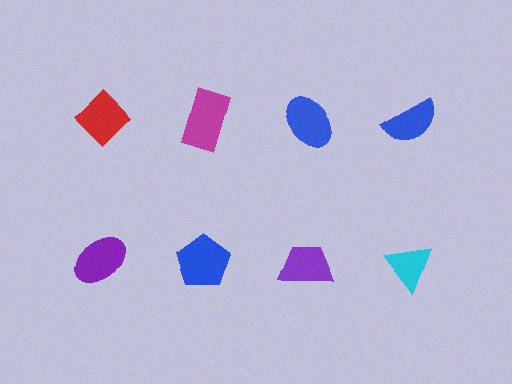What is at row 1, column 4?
A blue semicircle.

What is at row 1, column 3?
A blue ellipse.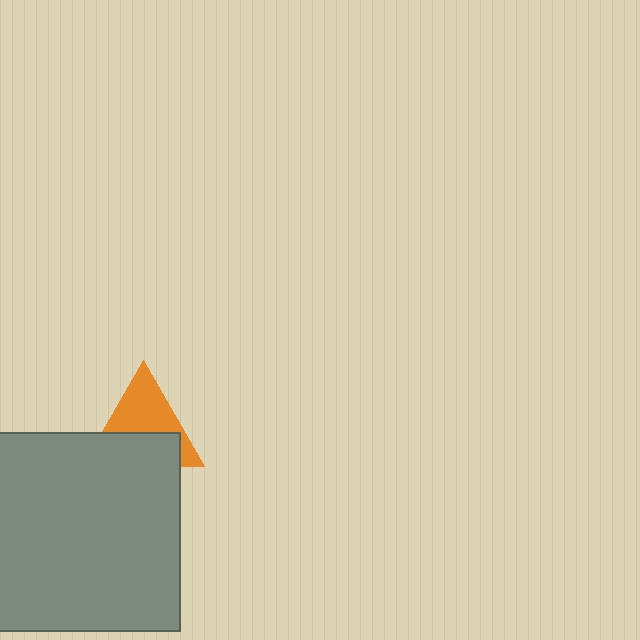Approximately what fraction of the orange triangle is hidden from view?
Roughly 48% of the orange triangle is hidden behind the gray square.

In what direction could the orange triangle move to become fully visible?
The orange triangle could move up. That would shift it out from behind the gray square entirely.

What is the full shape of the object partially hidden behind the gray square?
The partially hidden object is an orange triangle.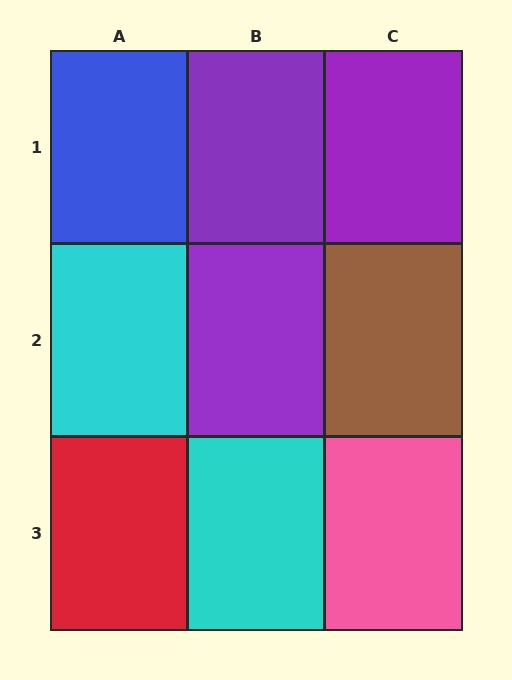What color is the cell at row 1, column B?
Purple.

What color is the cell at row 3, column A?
Red.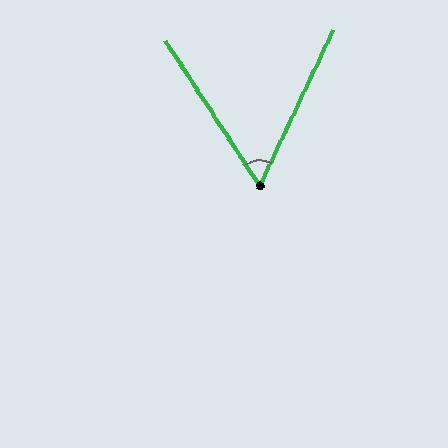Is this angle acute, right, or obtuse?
It is acute.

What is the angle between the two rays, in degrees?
Approximately 58 degrees.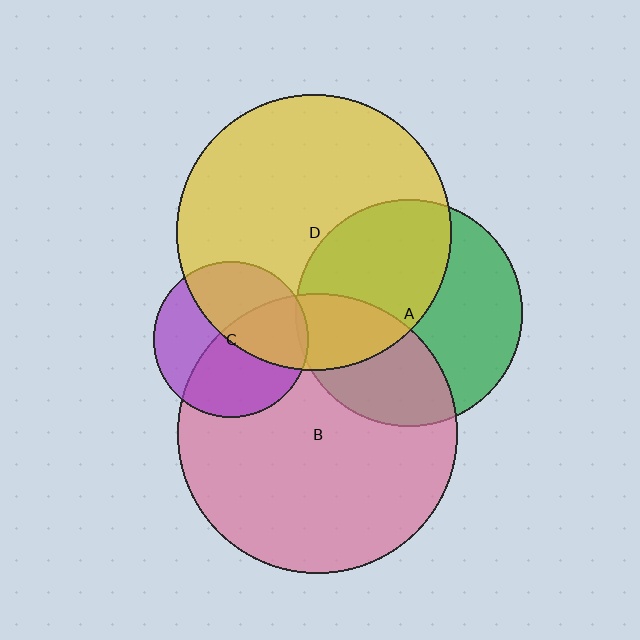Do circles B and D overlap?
Yes.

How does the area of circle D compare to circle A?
Approximately 1.5 times.